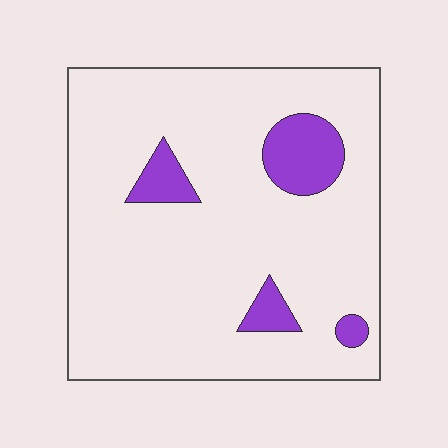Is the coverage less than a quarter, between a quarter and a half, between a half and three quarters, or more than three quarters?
Less than a quarter.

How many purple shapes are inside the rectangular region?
4.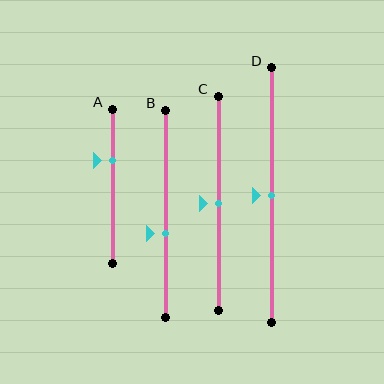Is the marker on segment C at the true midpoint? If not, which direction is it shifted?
Yes, the marker on segment C is at the true midpoint.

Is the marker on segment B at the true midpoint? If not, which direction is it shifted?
No, the marker on segment B is shifted downward by about 9% of the segment length.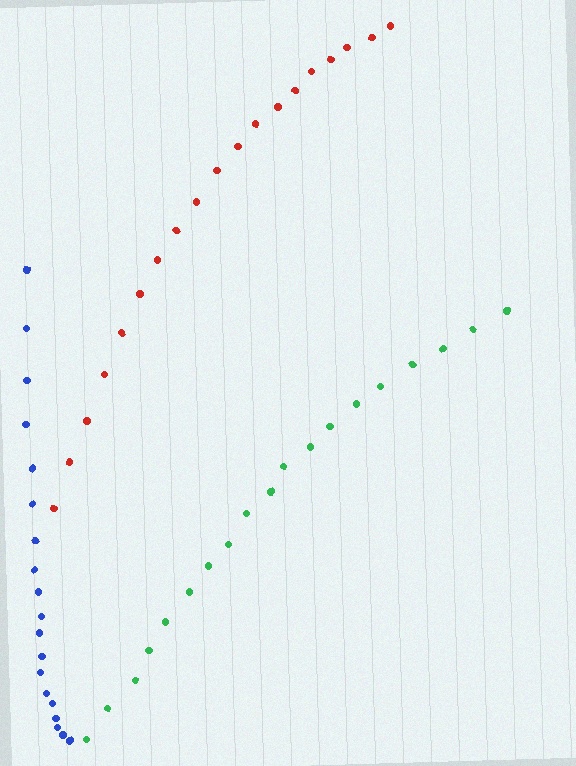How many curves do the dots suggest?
There are 3 distinct paths.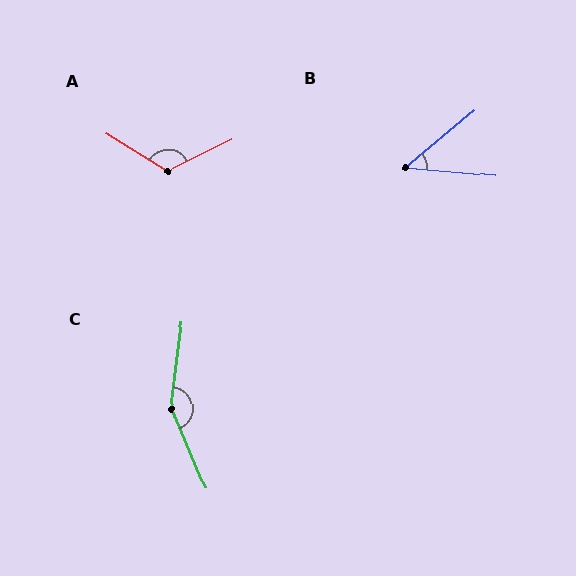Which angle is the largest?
C, at approximately 150 degrees.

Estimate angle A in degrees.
Approximately 122 degrees.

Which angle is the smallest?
B, at approximately 45 degrees.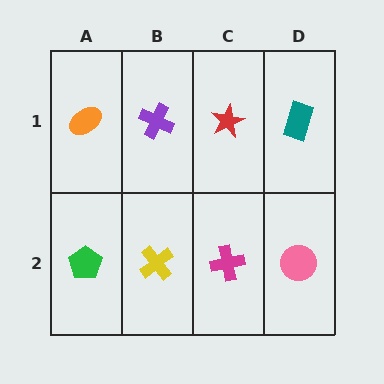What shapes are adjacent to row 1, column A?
A green pentagon (row 2, column A), a purple cross (row 1, column B).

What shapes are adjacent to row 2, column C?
A red star (row 1, column C), a yellow cross (row 2, column B), a pink circle (row 2, column D).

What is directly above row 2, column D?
A teal rectangle.